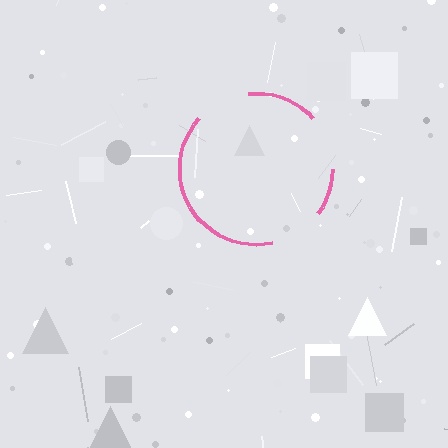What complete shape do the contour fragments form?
The contour fragments form a circle.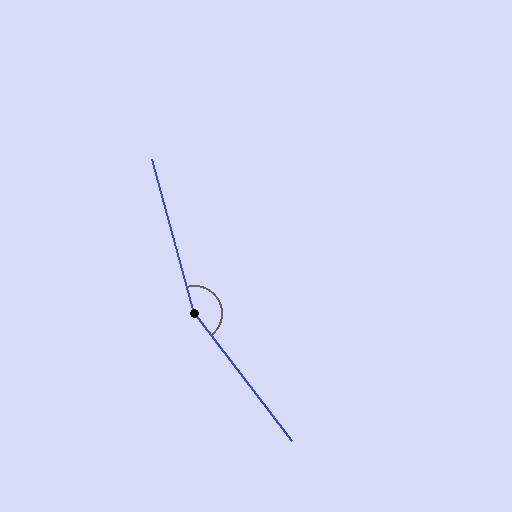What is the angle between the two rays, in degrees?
Approximately 158 degrees.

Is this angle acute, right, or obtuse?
It is obtuse.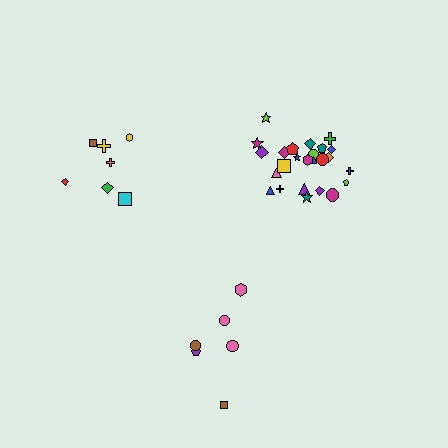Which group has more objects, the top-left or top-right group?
The top-right group.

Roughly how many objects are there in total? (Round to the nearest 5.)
Roughly 40 objects in total.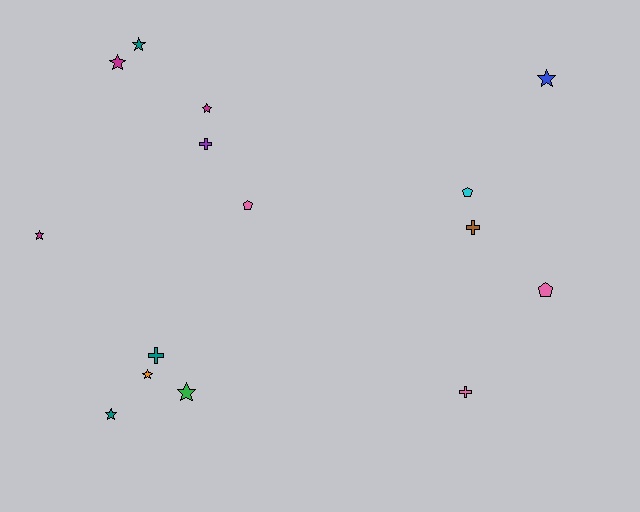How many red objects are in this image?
There are no red objects.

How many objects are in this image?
There are 15 objects.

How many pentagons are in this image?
There are 3 pentagons.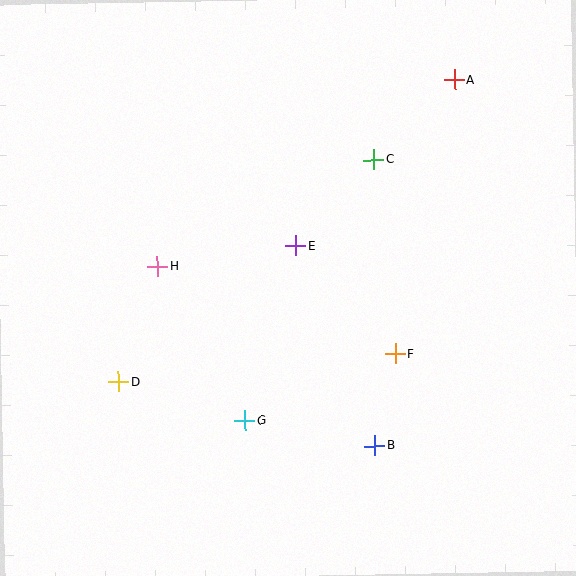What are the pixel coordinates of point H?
Point H is at (158, 267).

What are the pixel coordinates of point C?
Point C is at (373, 160).